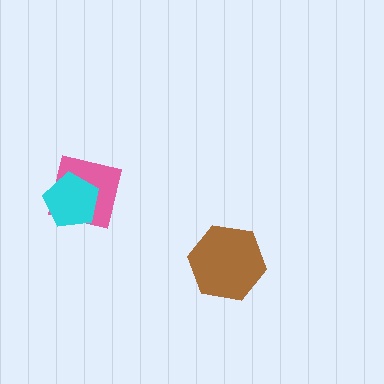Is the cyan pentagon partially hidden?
No, no other shape covers it.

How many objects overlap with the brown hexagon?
0 objects overlap with the brown hexagon.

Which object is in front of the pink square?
The cyan pentagon is in front of the pink square.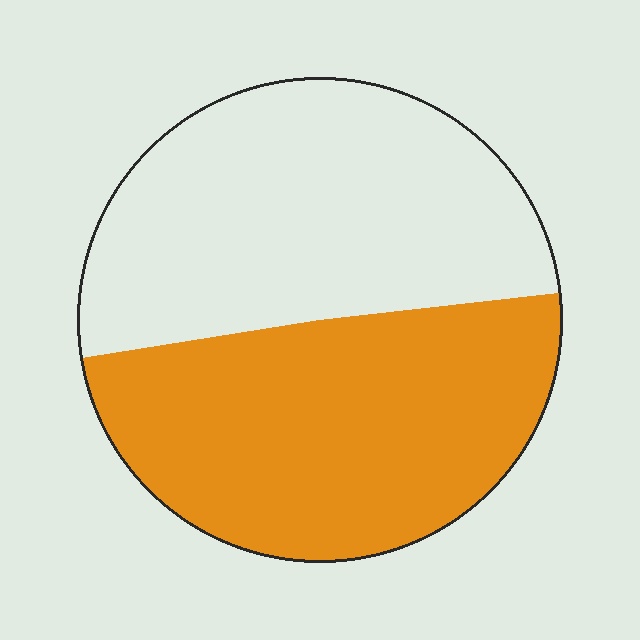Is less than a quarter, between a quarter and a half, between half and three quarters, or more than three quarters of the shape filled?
Between a quarter and a half.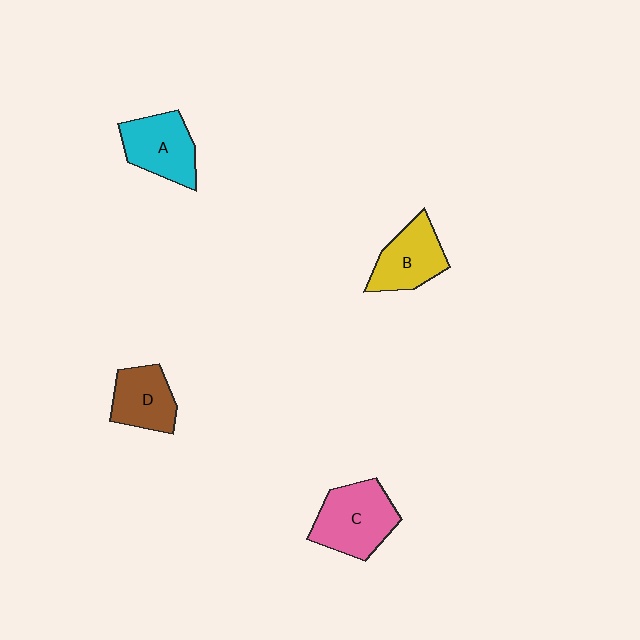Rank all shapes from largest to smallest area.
From largest to smallest: C (pink), A (cyan), B (yellow), D (brown).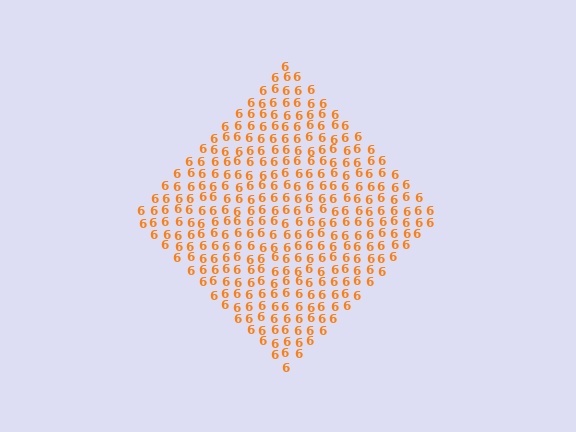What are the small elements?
The small elements are digit 6's.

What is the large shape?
The large shape is a diamond.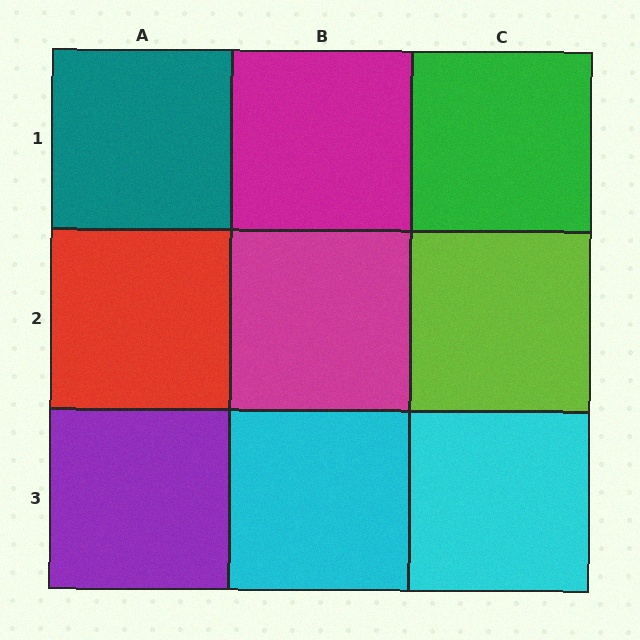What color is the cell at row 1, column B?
Magenta.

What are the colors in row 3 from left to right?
Purple, cyan, cyan.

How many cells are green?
1 cell is green.